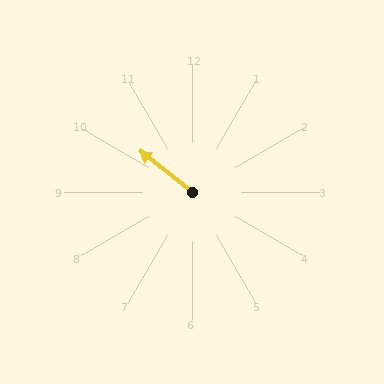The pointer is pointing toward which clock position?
Roughly 10 o'clock.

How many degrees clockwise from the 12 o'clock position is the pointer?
Approximately 308 degrees.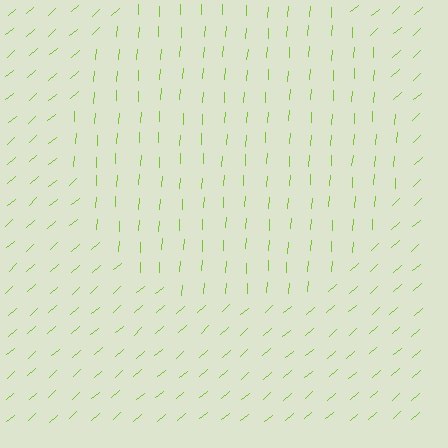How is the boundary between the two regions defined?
The boundary is defined purely by a change in line orientation (approximately 45 degrees difference). All lines are the same color and thickness.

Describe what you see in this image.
The image is filled with small lime line segments. A circle region in the image has lines oriented differently from the surrounding lines, creating a visible texture boundary.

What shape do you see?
I see a circle.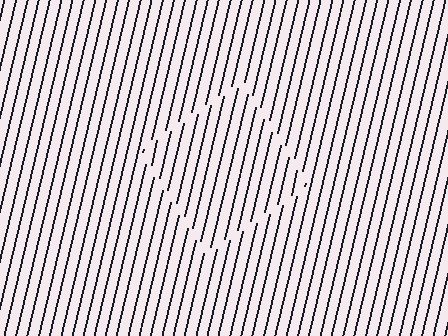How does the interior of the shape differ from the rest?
The interior of the shape contains the same grating, shifted by half a period — the contour is defined by the phase discontinuity where line-ends from the inner and outer gratings abut.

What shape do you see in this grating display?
An illusory square. The interior of the shape contains the same grating, shifted by half a period — the contour is defined by the phase discontinuity where line-ends from the inner and outer gratings abut.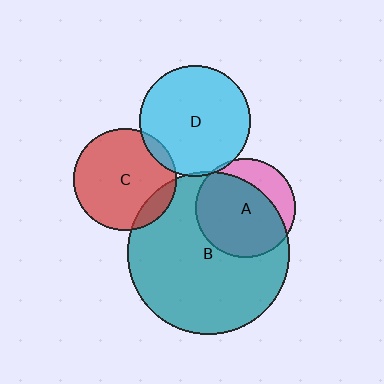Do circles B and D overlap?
Yes.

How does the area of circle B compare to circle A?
Approximately 2.7 times.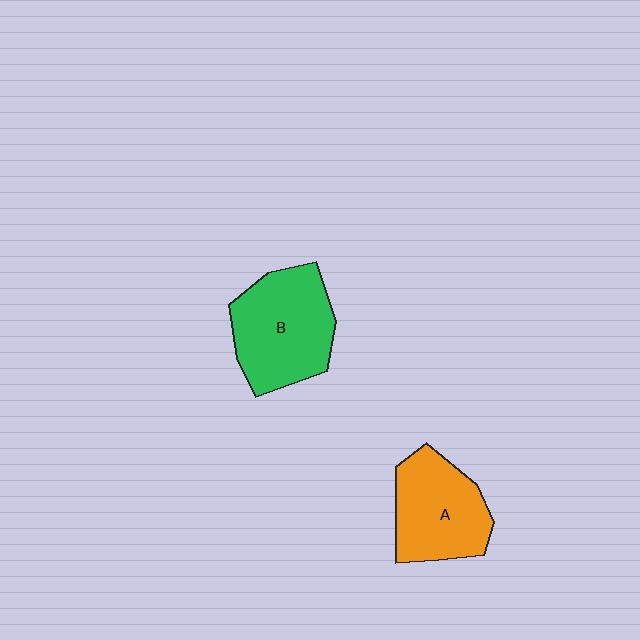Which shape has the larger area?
Shape B (green).